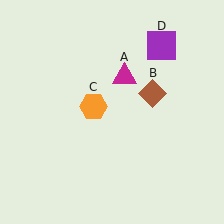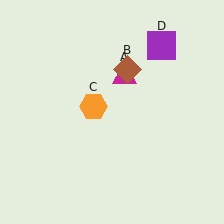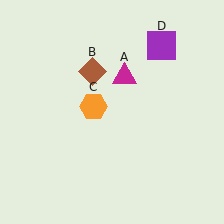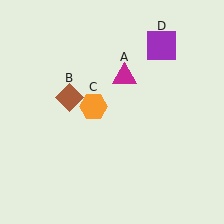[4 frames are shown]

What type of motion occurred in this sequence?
The brown diamond (object B) rotated counterclockwise around the center of the scene.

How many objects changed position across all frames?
1 object changed position: brown diamond (object B).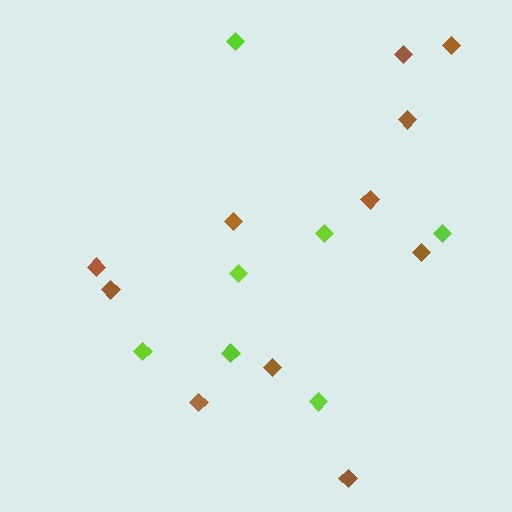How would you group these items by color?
There are 2 groups: one group of brown diamonds (11) and one group of lime diamonds (7).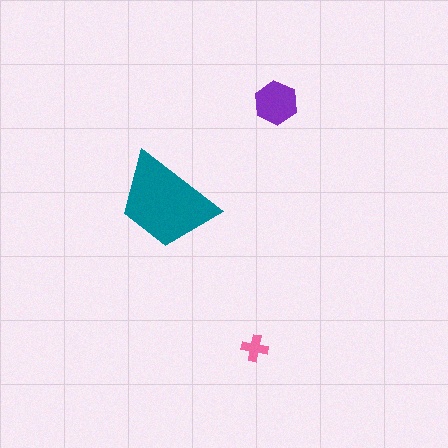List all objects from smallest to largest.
The pink cross, the purple hexagon, the teal trapezoid.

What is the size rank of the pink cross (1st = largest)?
3rd.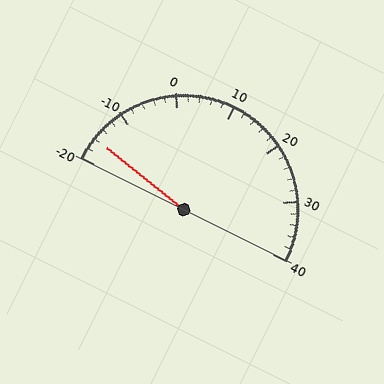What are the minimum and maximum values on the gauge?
The gauge ranges from -20 to 40.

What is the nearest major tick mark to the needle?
The nearest major tick mark is -20.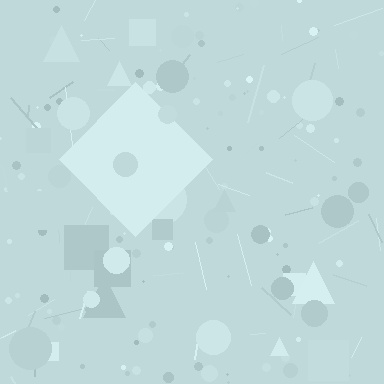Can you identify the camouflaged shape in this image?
The camouflaged shape is a diamond.